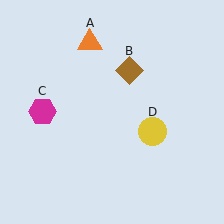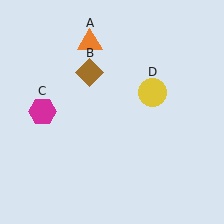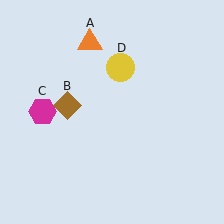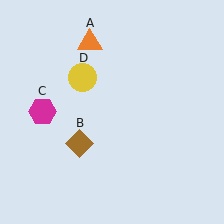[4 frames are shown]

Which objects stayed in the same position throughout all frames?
Orange triangle (object A) and magenta hexagon (object C) remained stationary.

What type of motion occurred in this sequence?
The brown diamond (object B), yellow circle (object D) rotated counterclockwise around the center of the scene.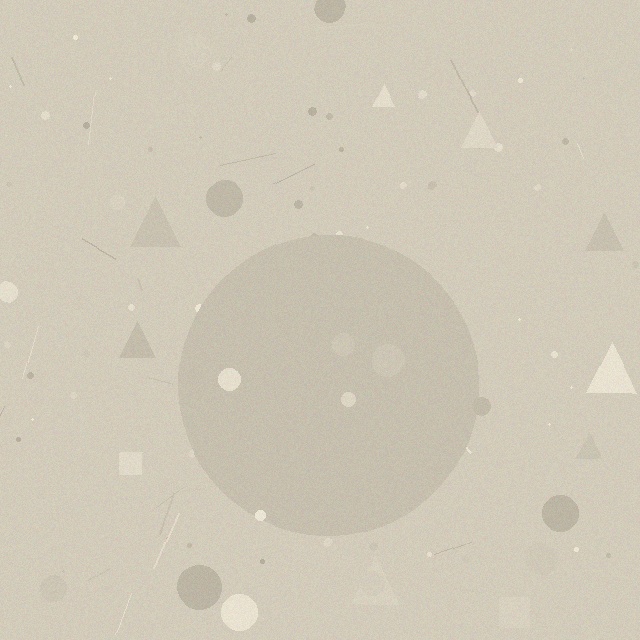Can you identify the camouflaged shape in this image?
The camouflaged shape is a circle.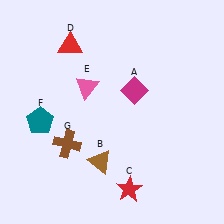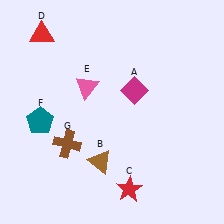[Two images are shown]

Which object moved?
The red triangle (D) moved left.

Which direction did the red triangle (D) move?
The red triangle (D) moved left.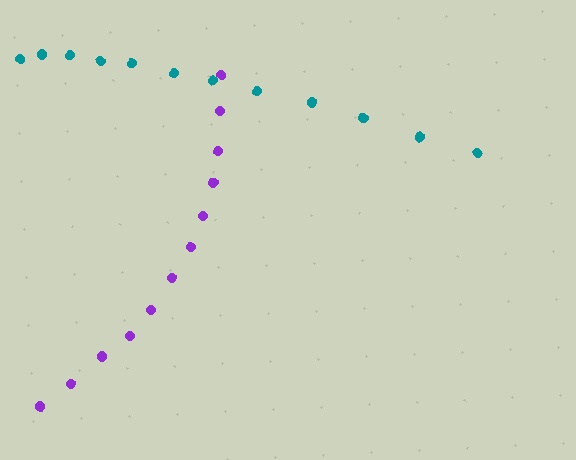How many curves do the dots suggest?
There are 2 distinct paths.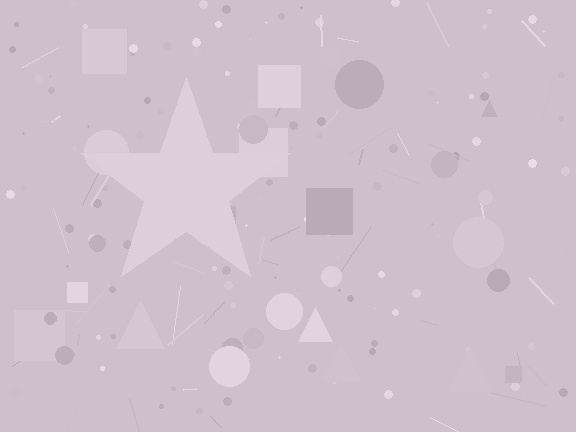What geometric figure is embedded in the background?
A star is embedded in the background.